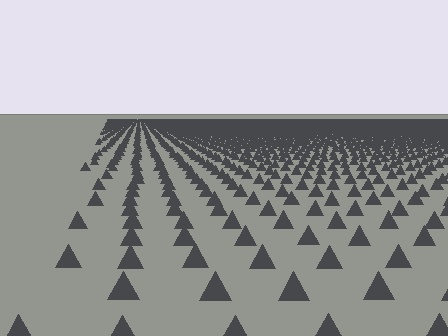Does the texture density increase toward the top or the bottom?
Density increases toward the top.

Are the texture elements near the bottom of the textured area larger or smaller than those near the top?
Larger. Near the bottom, elements are closer to the viewer and appear at a bigger on-screen size.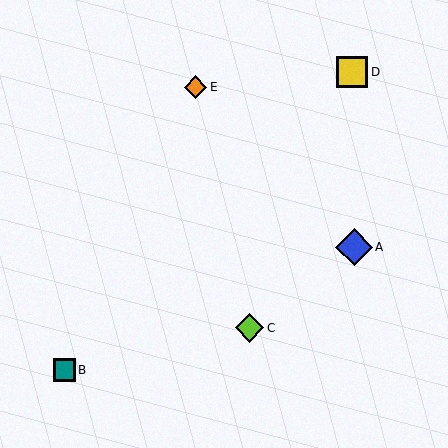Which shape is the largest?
The blue diamond (labeled A) is the largest.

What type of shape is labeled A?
Shape A is a blue diamond.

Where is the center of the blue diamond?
The center of the blue diamond is at (354, 247).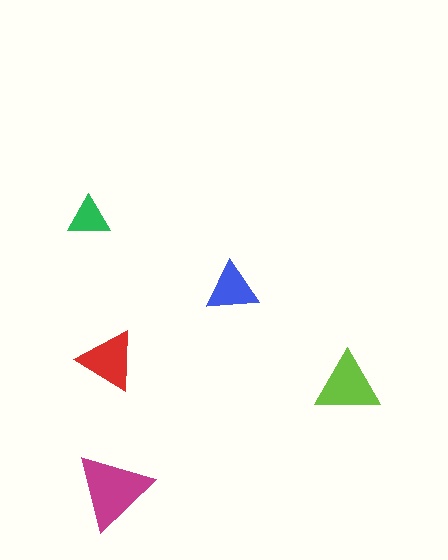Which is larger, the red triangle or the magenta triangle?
The magenta one.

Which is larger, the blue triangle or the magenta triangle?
The magenta one.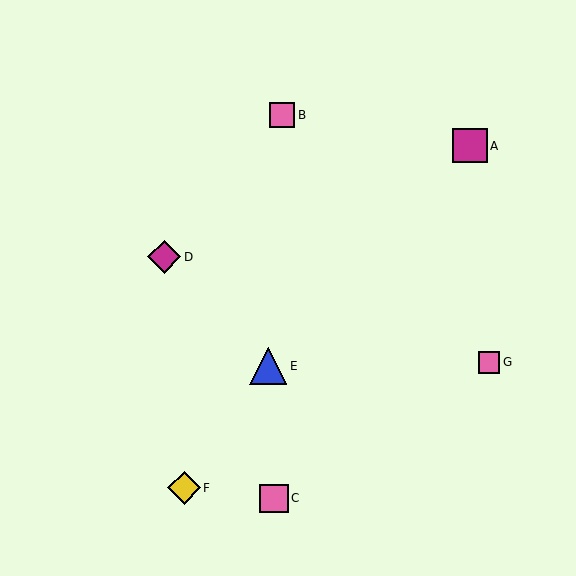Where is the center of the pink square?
The center of the pink square is at (274, 498).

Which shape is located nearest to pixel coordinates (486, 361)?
The pink square (labeled G) at (489, 362) is nearest to that location.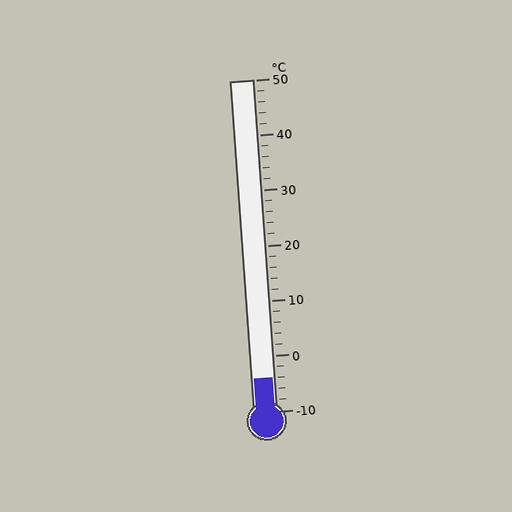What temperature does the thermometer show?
The thermometer shows approximately -4°C.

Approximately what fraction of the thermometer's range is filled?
The thermometer is filled to approximately 10% of its range.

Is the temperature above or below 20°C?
The temperature is below 20°C.